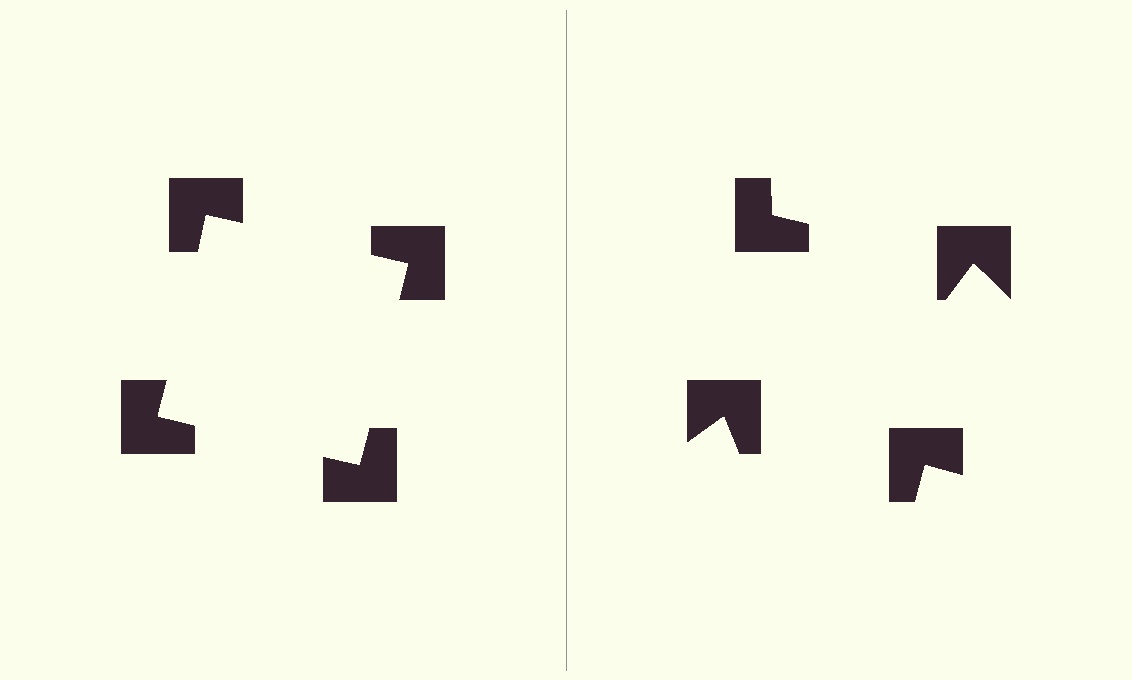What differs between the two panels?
The notched squares are positioned identically on both sides; only the wedge orientations differ. On the left they align to a square; on the right they are misaligned.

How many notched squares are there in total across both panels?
8 — 4 on each side.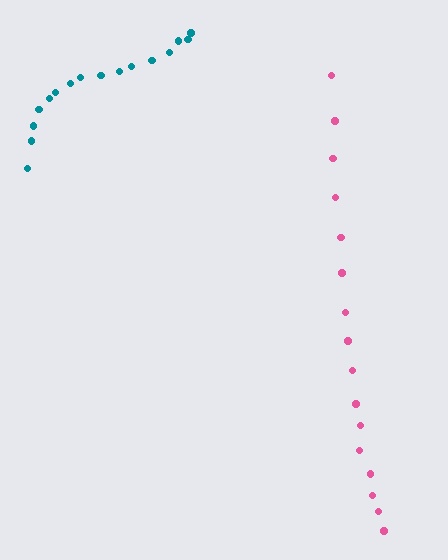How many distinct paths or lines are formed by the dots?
There are 2 distinct paths.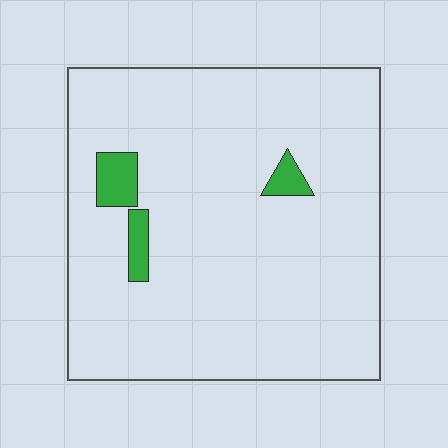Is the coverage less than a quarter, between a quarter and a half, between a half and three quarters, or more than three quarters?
Less than a quarter.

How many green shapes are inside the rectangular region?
3.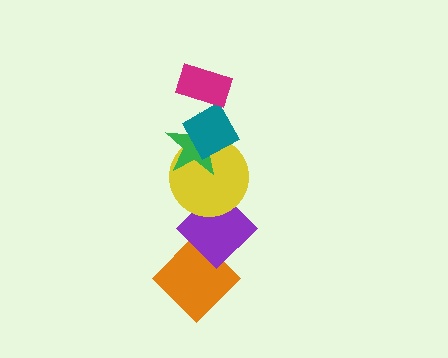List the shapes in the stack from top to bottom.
From top to bottom: the magenta rectangle, the teal diamond, the green star, the yellow circle, the purple diamond, the orange diamond.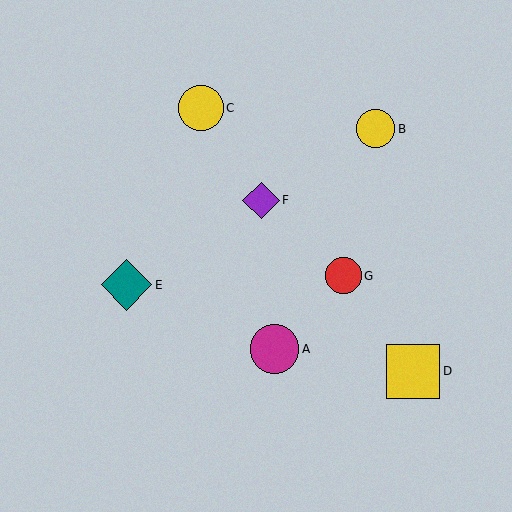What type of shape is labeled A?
Shape A is a magenta circle.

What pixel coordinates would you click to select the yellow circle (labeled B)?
Click at (376, 129) to select the yellow circle B.